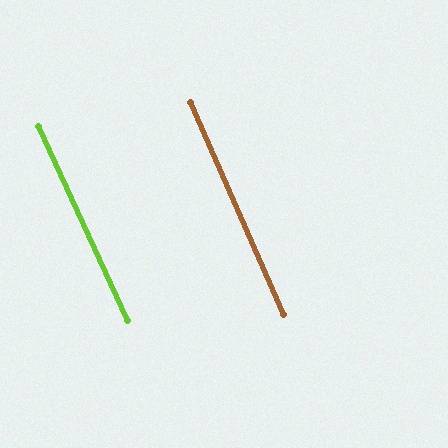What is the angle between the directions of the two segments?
Approximately 1 degree.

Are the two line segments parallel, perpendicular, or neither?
Parallel — their directions differ by only 1.0°.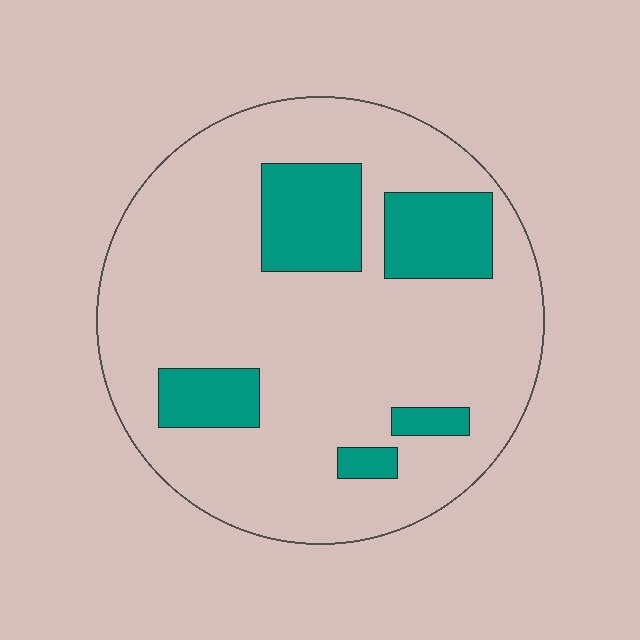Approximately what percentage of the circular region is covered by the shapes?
Approximately 20%.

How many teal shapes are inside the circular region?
5.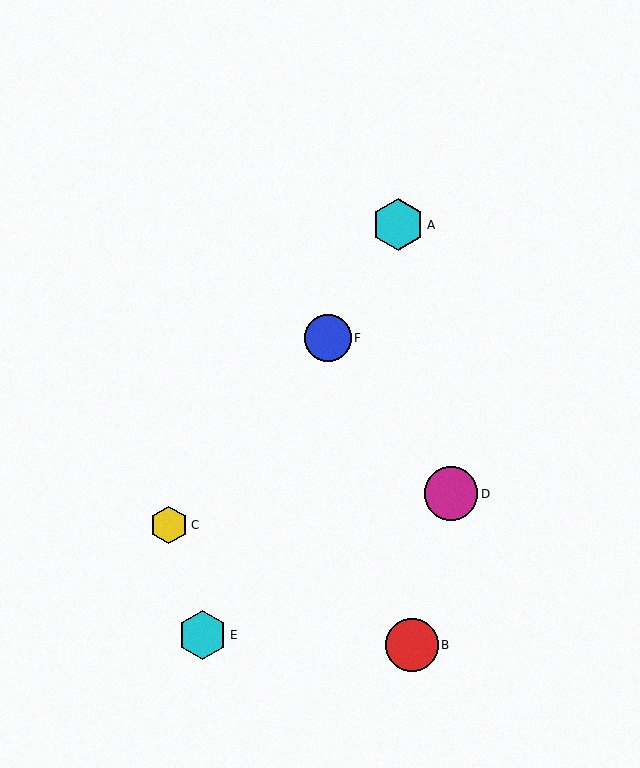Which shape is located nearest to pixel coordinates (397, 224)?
The cyan hexagon (labeled A) at (398, 225) is nearest to that location.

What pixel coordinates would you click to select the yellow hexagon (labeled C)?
Click at (169, 525) to select the yellow hexagon C.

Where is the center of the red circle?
The center of the red circle is at (412, 645).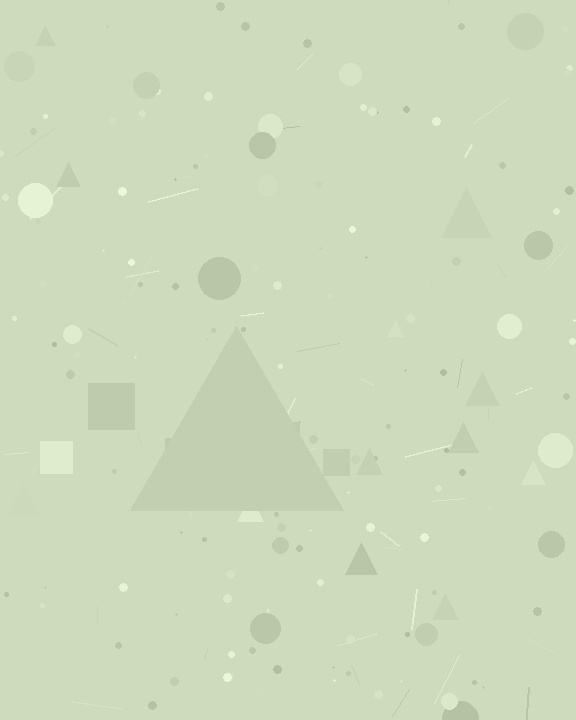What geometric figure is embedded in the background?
A triangle is embedded in the background.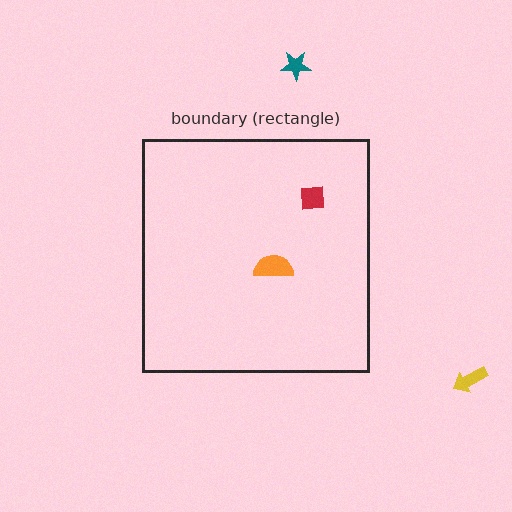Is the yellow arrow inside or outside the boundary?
Outside.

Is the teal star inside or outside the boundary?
Outside.